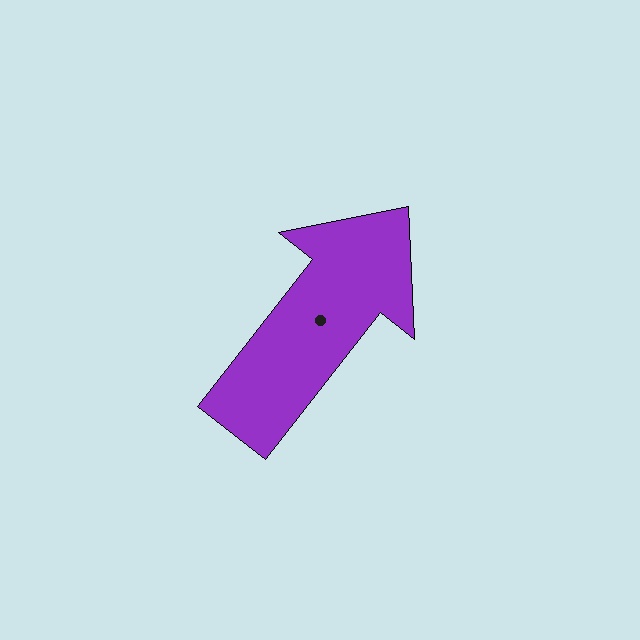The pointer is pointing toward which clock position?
Roughly 1 o'clock.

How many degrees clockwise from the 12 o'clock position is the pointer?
Approximately 38 degrees.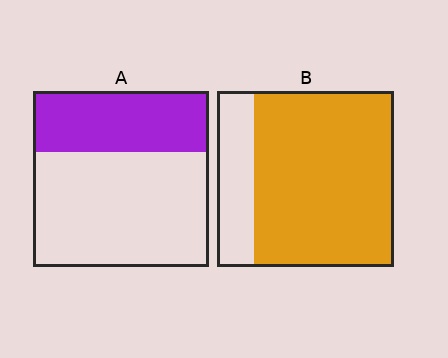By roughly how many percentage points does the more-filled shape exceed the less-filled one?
By roughly 45 percentage points (B over A).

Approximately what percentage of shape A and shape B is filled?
A is approximately 35% and B is approximately 80%.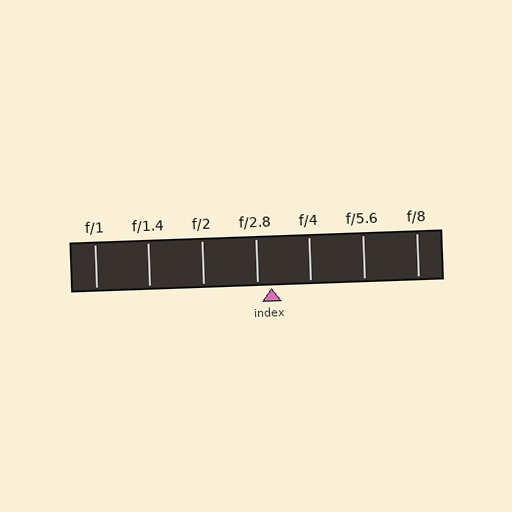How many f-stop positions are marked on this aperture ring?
There are 7 f-stop positions marked.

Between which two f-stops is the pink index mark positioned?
The index mark is between f/2.8 and f/4.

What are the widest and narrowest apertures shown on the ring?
The widest aperture shown is f/1 and the narrowest is f/8.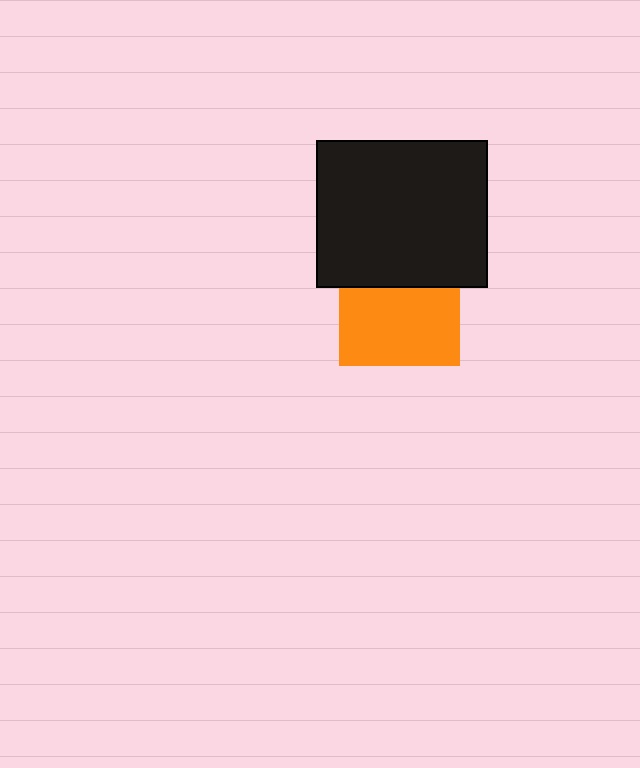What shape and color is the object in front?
The object in front is a black rectangle.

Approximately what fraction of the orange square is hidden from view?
Roughly 35% of the orange square is hidden behind the black rectangle.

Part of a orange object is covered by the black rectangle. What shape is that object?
It is a square.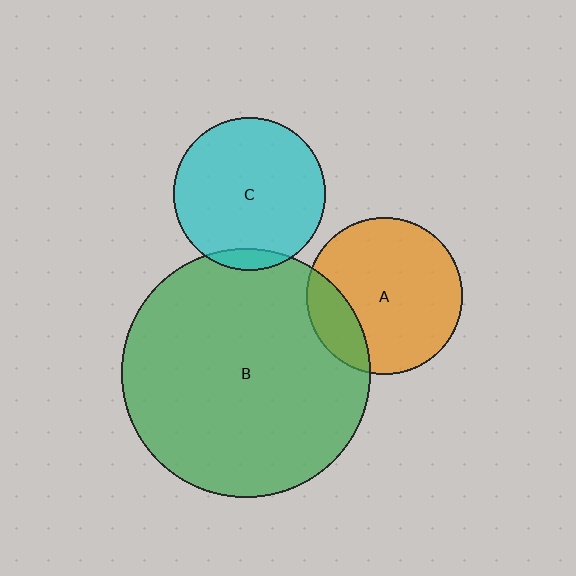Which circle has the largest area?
Circle B (green).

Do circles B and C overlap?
Yes.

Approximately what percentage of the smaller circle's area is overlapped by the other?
Approximately 5%.